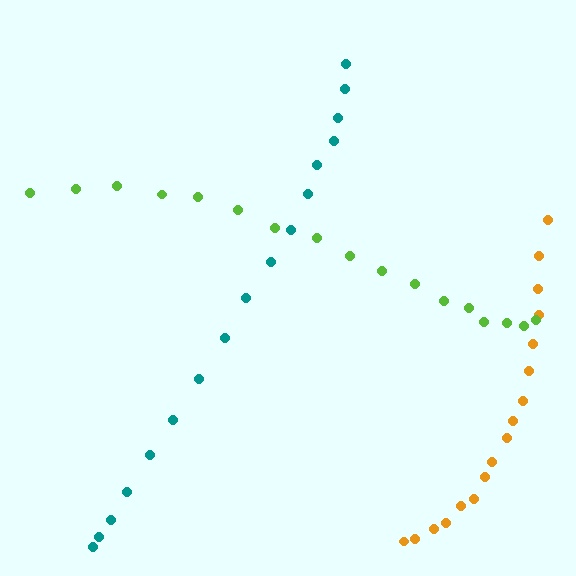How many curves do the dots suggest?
There are 3 distinct paths.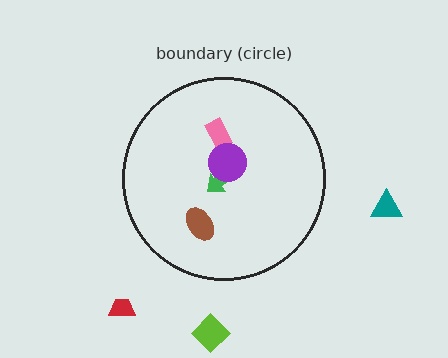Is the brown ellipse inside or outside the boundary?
Inside.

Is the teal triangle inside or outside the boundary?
Outside.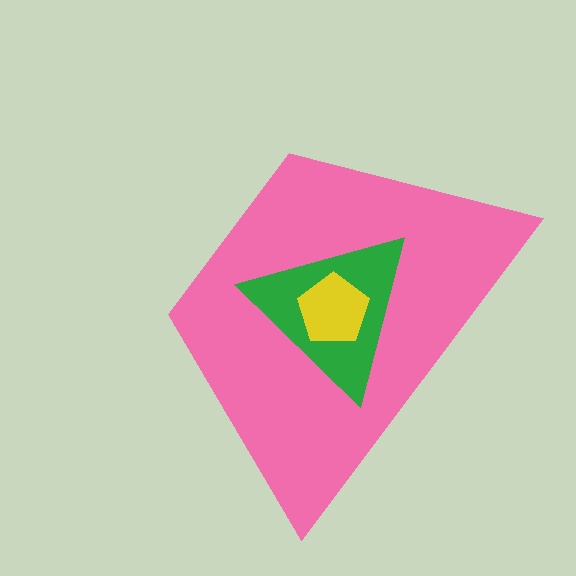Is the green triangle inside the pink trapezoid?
Yes.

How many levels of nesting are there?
3.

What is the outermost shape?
The pink trapezoid.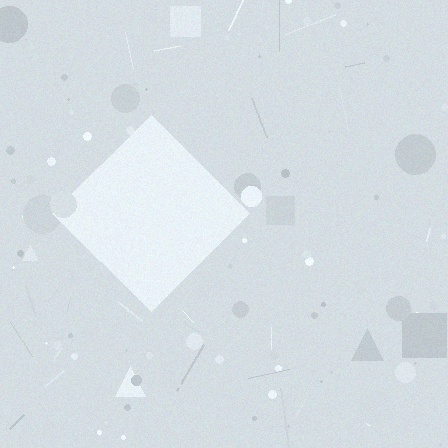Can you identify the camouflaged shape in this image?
The camouflaged shape is a diamond.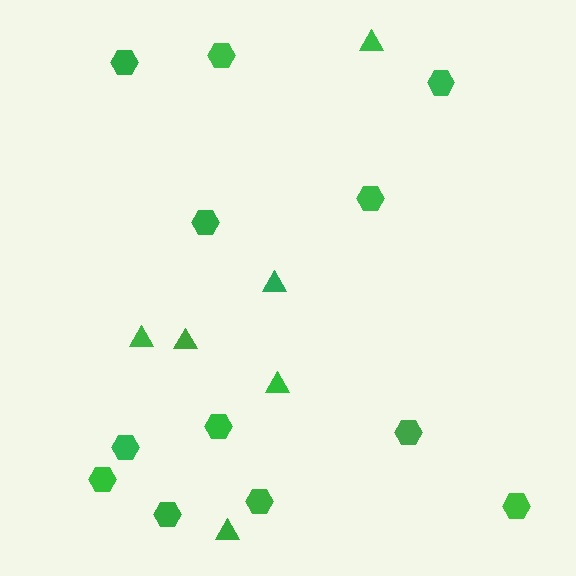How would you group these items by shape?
There are 2 groups: one group of hexagons (12) and one group of triangles (6).